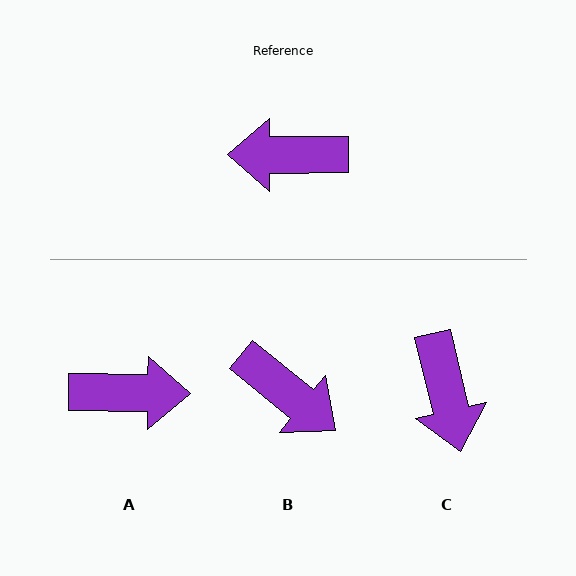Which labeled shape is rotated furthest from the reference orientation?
A, about 179 degrees away.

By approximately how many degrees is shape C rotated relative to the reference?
Approximately 103 degrees counter-clockwise.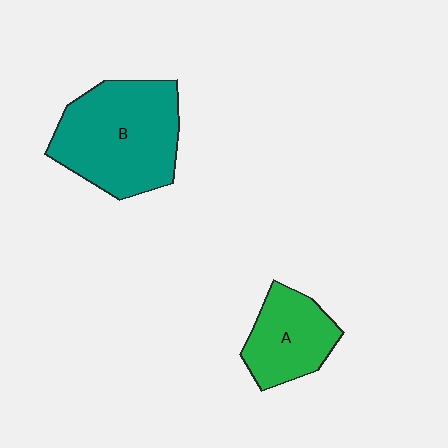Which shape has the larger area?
Shape B (teal).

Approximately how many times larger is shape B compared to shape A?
Approximately 1.8 times.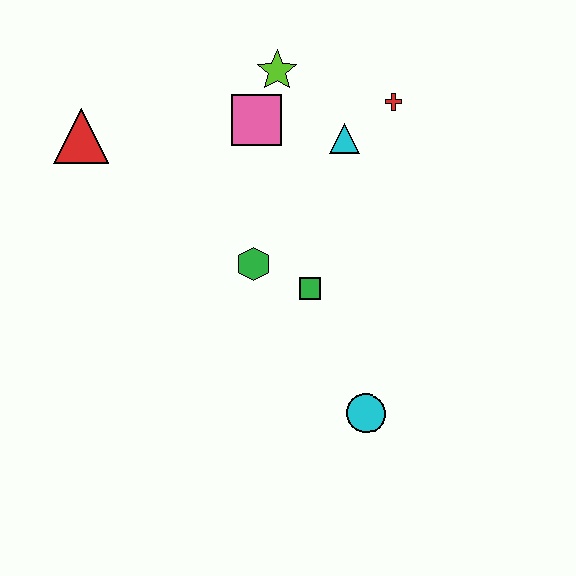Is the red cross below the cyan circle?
No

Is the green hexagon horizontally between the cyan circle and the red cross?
No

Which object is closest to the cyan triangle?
The red cross is closest to the cyan triangle.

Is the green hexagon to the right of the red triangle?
Yes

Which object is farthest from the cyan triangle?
The cyan circle is farthest from the cyan triangle.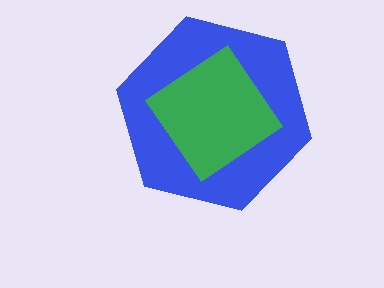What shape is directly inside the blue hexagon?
The green diamond.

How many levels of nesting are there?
2.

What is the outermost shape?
The blue hexagon.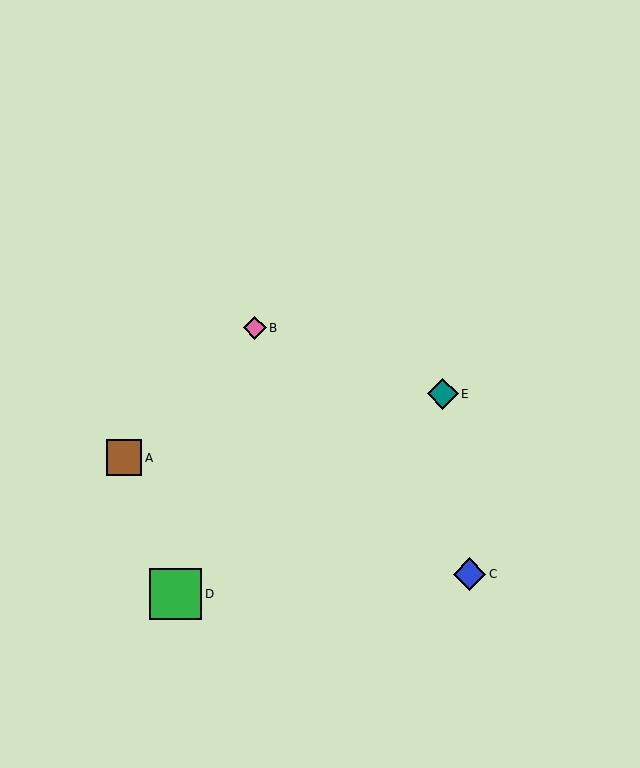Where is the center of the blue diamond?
The center of the blue diamond is at (470, 574).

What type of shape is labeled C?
Shape C is a blue diamond.